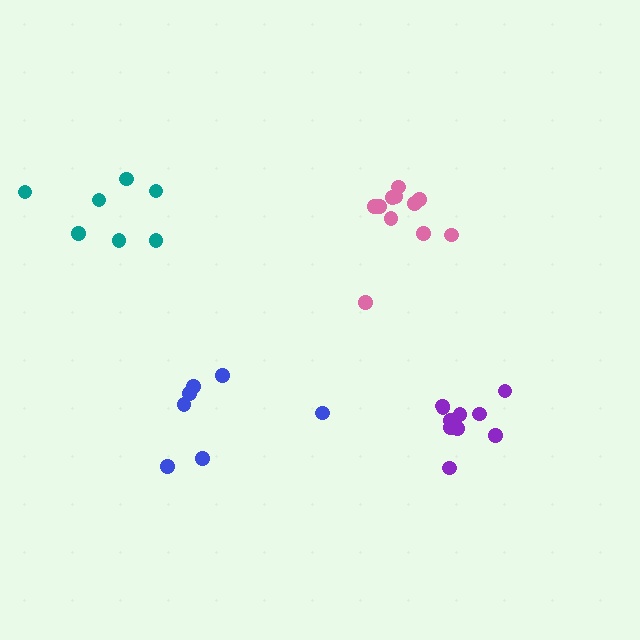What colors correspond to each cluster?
The clusters are colored: teal, blue, purple, pink.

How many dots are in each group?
Group 1: 7 dots, Group 2: 7 dots, Group 3: 10 dots, Group 4: 11 dots (35 total).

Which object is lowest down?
The purple cluster is bottommost.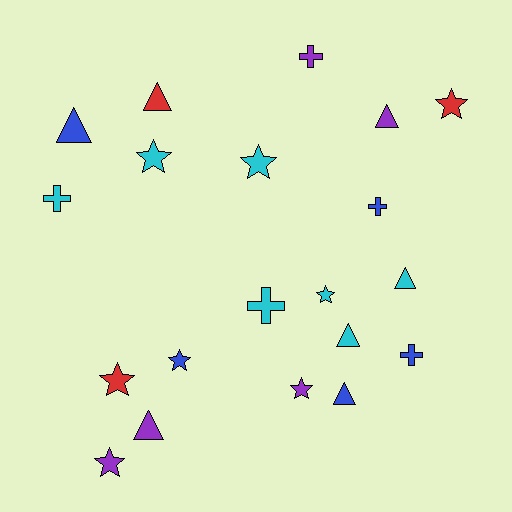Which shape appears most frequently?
Star, with 8 objects.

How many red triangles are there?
There is 1 red triangle.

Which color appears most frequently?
Cyan, with 7 objects.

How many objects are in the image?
There are 20 objects.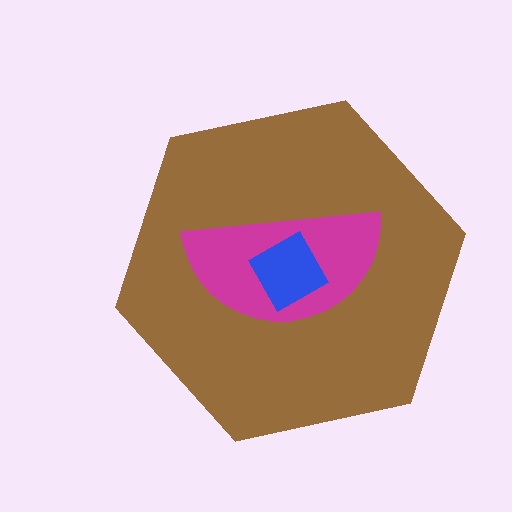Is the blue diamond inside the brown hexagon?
Yes.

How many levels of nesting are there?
3.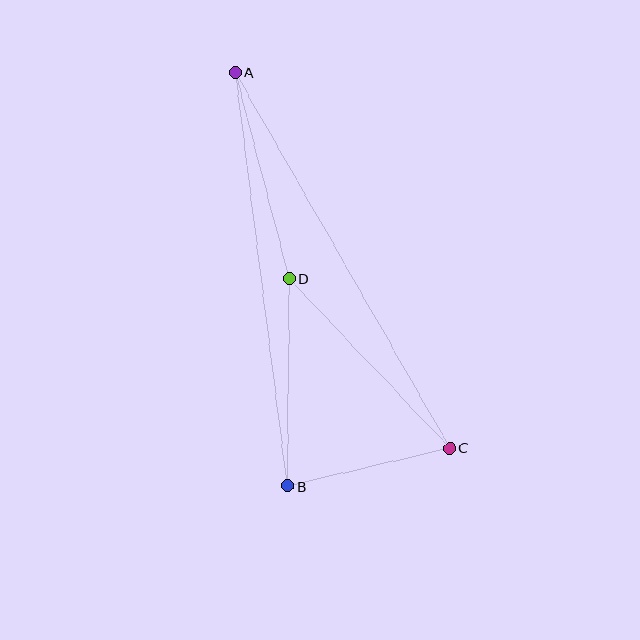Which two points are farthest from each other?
Points A and C are farthest from each other.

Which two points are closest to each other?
Points B and C are closest to each other.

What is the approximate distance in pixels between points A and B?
The distance between A and B is approximately 417 pixels.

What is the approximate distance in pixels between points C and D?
The distance between C and D is approximately 233 pixels.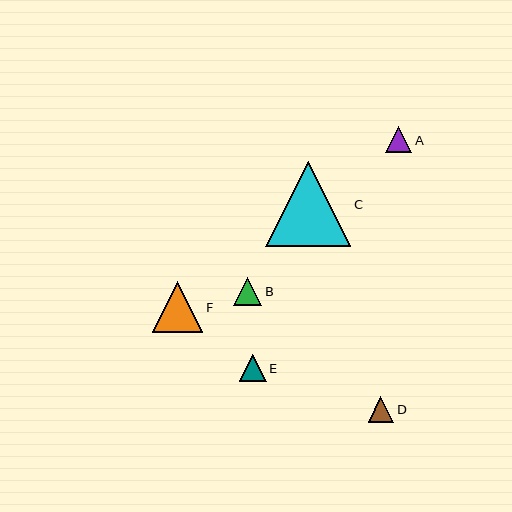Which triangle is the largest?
Triangle C is the largest with a size of approximately 85 pixels.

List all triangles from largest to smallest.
From largest to smallest: C, F, B, E, A, D.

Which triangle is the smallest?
Triangle D is the smallest with a size of approximately 25 pixels.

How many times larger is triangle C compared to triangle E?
Triangle C is approximately 3.2 times the size of triangle E.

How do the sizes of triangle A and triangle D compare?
Triangle A and triangle D are approximately the same size.